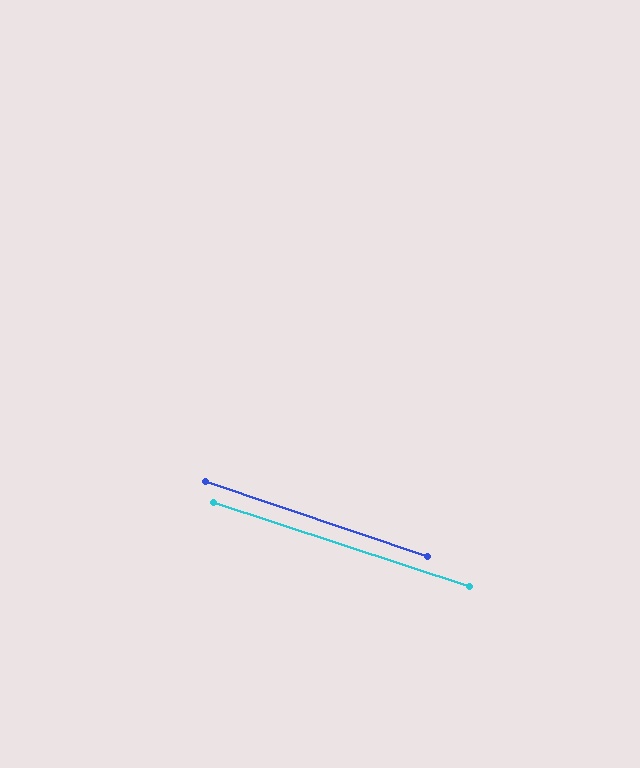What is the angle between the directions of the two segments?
Approximately 1 degree.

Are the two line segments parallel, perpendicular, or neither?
Parallel — their directions differ by only 0.7°.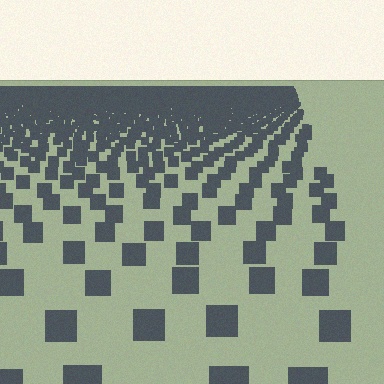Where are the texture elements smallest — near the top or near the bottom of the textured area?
Near the top.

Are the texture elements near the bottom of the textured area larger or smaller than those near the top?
Larger. Near the bottom, elements are closer to the viewer and appear at a bigger on-screen size.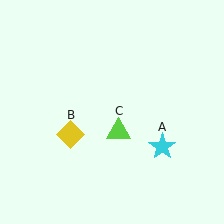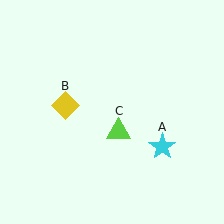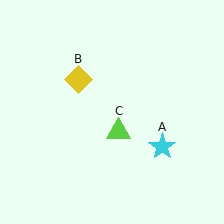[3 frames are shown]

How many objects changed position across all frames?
1 object changed position: yellow diamond (object B).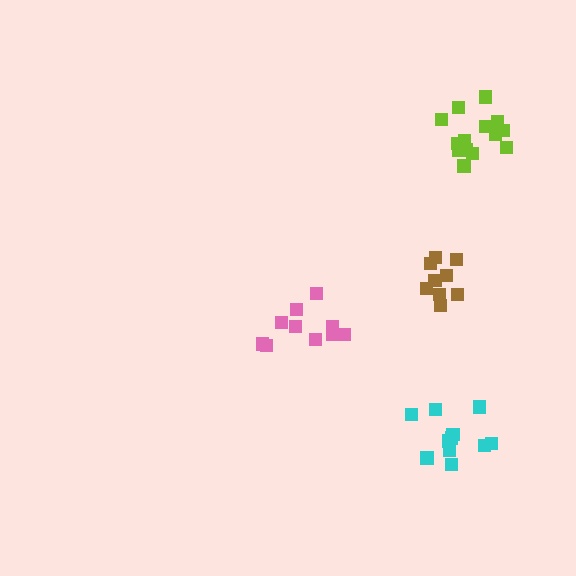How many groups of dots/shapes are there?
There are 4 groups.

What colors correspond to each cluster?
The clusters are colored: brown, lime, pink, cyan.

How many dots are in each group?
Group 1: 9 dots, Group 2: 15 dots, Group 3: 10 dots, Group 4: 11 dots (45 total).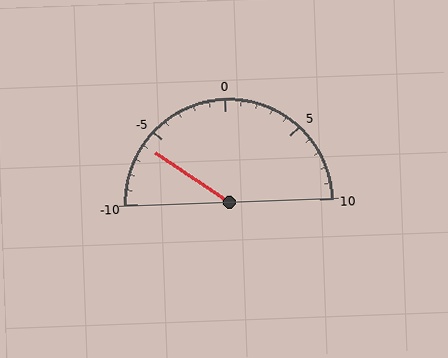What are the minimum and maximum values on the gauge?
The gauge ranges from -10 to 10.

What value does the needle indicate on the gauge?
The needle indicates approximately -6.